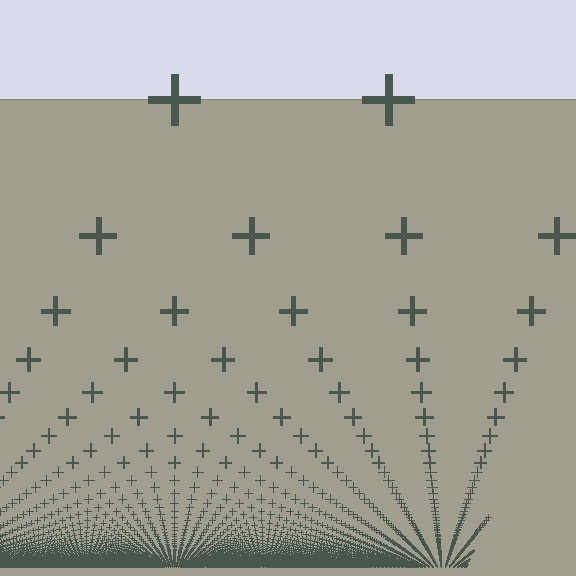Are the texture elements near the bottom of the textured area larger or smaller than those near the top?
Smaller. The gradient is inverted — elements near the bottom are smaller and denser.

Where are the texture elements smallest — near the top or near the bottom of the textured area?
Near the bottom.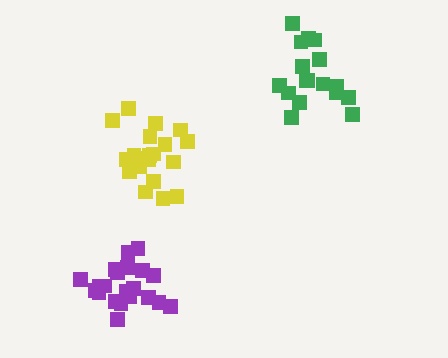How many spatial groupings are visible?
There are 3 spatial groupings.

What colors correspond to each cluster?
The clusters are colored: yellow, green, purple.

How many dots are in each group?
Group 1: 21 dots, Group 2: 17 dots, Group 3: 21 dots (59 total).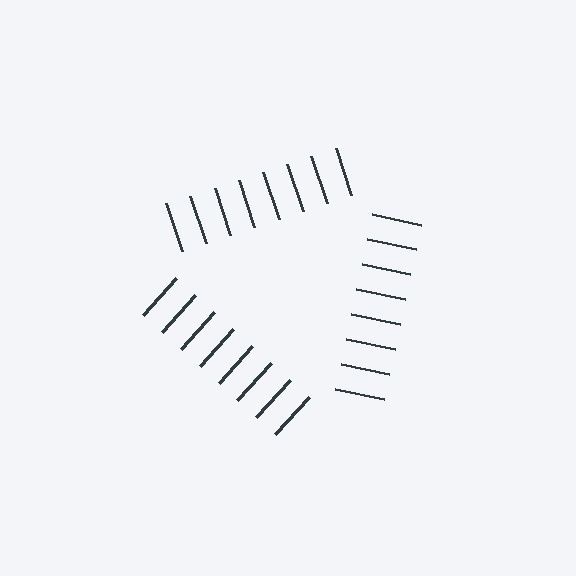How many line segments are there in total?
24 — 8 along each of the 3 edges.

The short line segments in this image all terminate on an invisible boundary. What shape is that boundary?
An illusory triangle — the line segments terminate on its edges but no continuous stroke is drawn.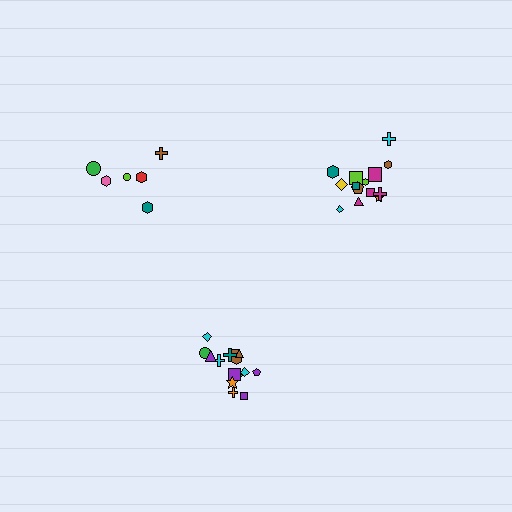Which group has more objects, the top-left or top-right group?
The top-right group.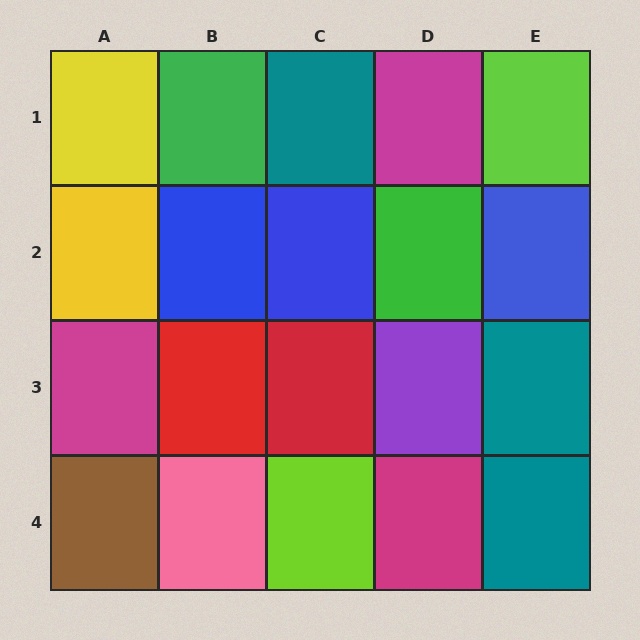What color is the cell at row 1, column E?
Lime.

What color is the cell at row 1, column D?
Magenta.